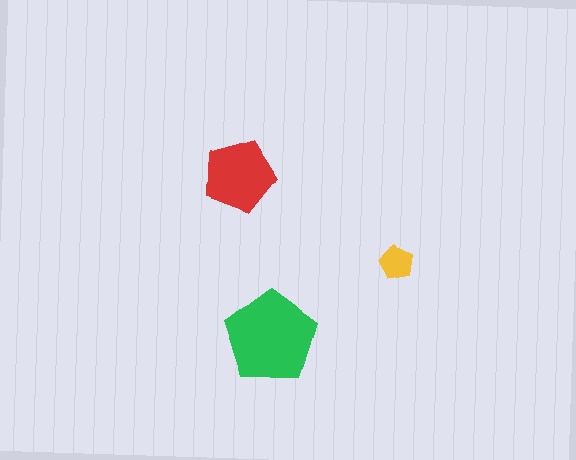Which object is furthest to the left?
The red pentagon is leftmost.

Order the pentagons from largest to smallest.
the green one, the red one, the yellow one.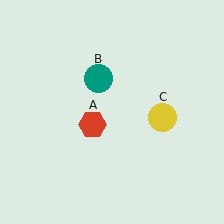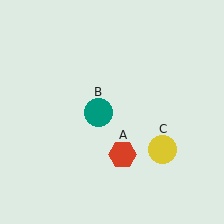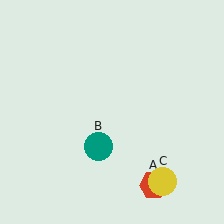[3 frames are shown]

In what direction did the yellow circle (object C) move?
The yellow circle (object C) moved down.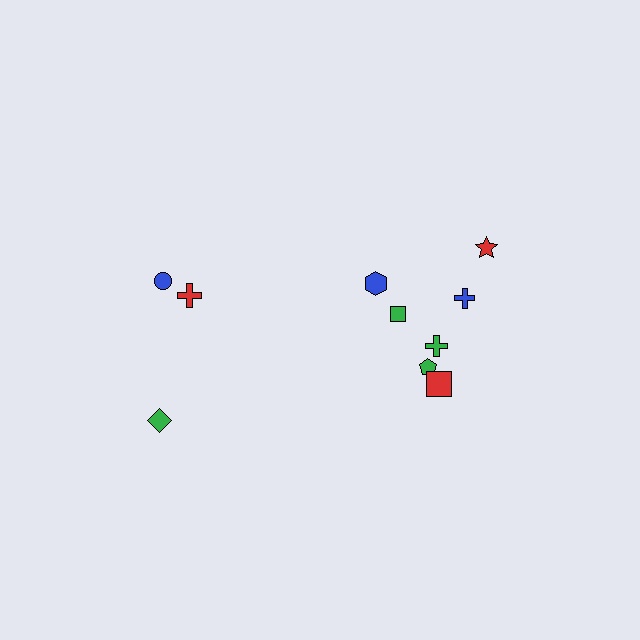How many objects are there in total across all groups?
There are 10 objects.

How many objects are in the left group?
There are 3 objects.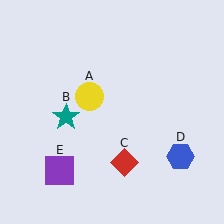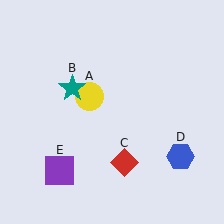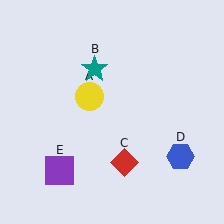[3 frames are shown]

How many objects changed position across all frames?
1 object changed position: teal star (object B).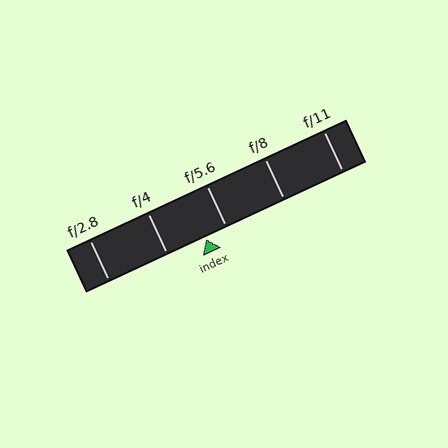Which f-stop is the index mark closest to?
The index mark is closest to f/5.6.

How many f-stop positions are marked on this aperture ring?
There are 5 f-stop positions marked.